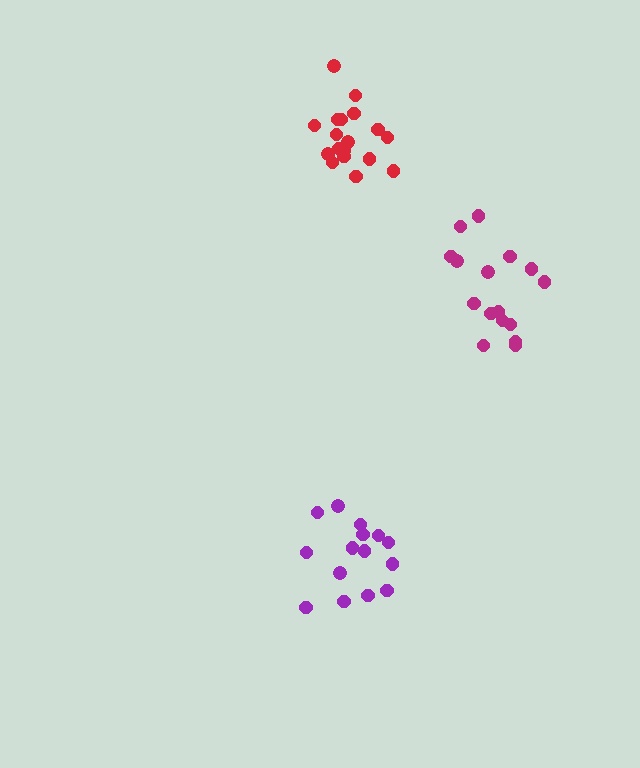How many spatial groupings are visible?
There are 3 spatial groupings.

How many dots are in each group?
Group 1: 19 dots, Group 2: 15 dots, Group 3: 16 dots (50 total).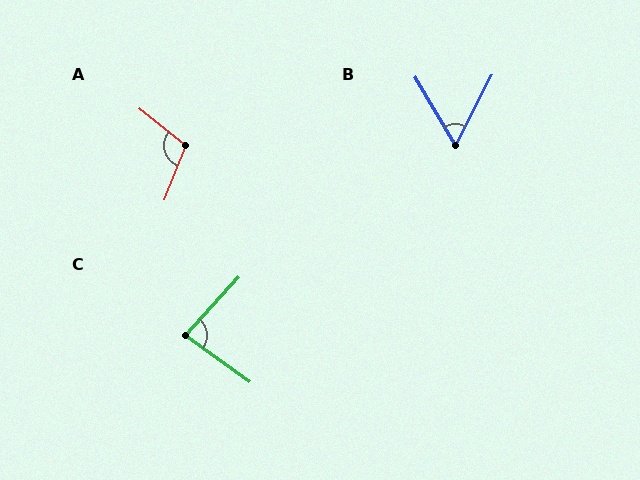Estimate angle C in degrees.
Approximately 83 degrees.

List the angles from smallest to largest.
B (58°), C (83°), A (108°).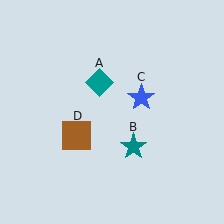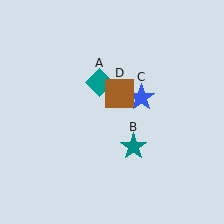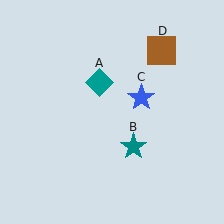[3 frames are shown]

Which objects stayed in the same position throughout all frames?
Teal diamond (object A) and teal star (object B) and blue star (object C) remained stationary.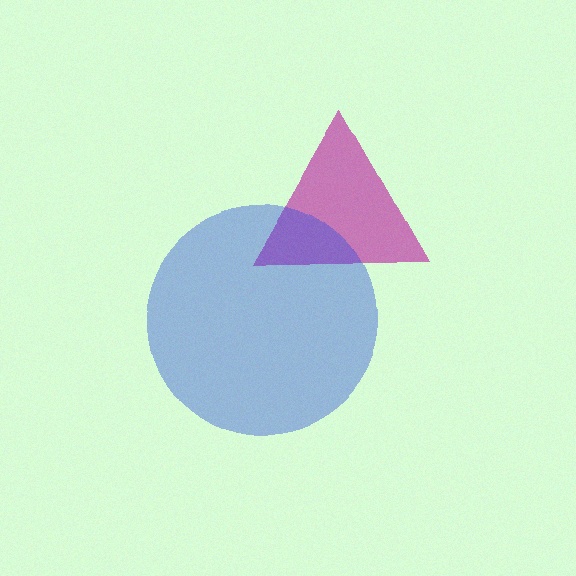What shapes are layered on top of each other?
The layered shapes are: a magenta triangle, a blue circle.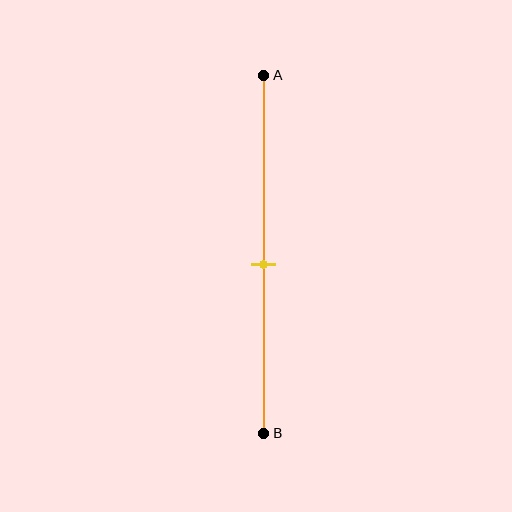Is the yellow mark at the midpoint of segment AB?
Yes, the mark is approximately at the midpoint.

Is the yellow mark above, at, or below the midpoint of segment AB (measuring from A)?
The yellow mark is approximately at the midpoint of segment AB.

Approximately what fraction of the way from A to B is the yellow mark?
The yellow mark is approximately 55% of the way from A to B.